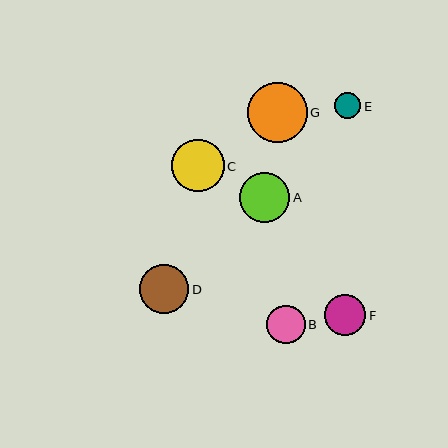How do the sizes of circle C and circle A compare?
Circle C and circle A are approximately the same size.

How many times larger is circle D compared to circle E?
Circle D is approximately 1.8 times the size of circle E.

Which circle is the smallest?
Circle E is the smallest with a size of approximately 27 pixels.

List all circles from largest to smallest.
From largest to smallest: G, C, A, D, F, B, E.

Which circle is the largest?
Circle G is the largest with a size of approximately 60 pixels.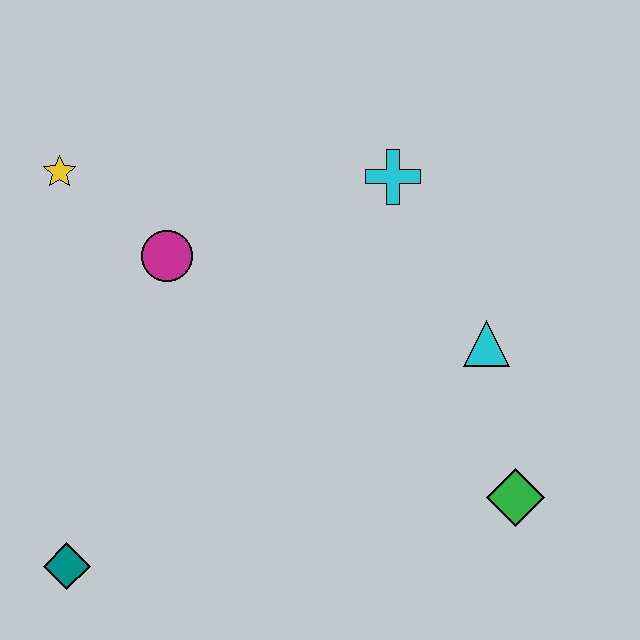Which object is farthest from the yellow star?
The green diamond is farthest from the yellow star.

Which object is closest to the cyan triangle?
The green diamond is closest to the cyan triangle.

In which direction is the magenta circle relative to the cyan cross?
The magenta circle is to the left of the cyan cross.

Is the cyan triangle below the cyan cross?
Yes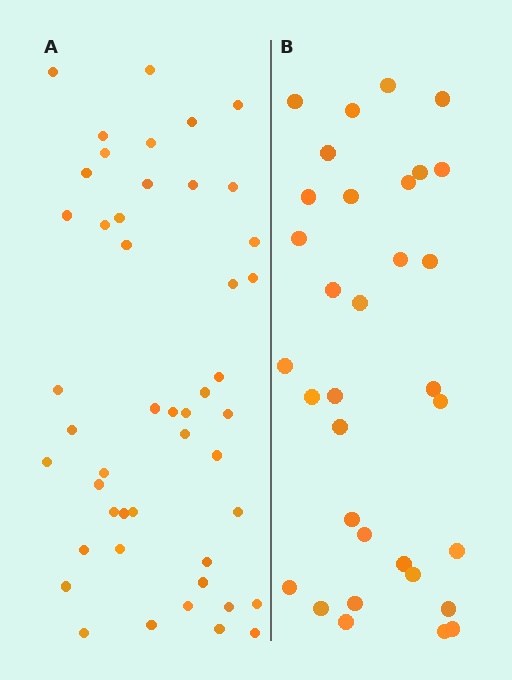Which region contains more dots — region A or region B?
Region A (the left region) has more dots.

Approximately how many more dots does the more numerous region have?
Region A has approximately 15 more dots than region B.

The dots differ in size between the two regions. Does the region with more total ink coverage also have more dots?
No. Region B has more total ink coverage because its dots are larger, but region A actually contains more individual dots. Total area can be misleading — the number of items is what matters here.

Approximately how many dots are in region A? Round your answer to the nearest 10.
About 50 dots. (The exact count is 47, which rounds to 50.)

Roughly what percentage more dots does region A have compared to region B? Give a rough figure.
About 40% more.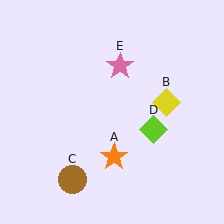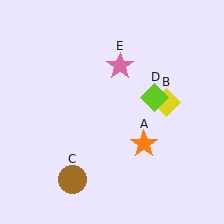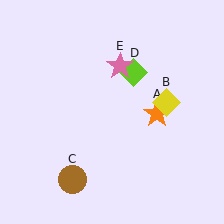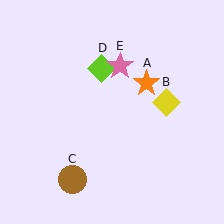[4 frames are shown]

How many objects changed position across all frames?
2 objects changed position: orange star (object A), lime diamond (object D).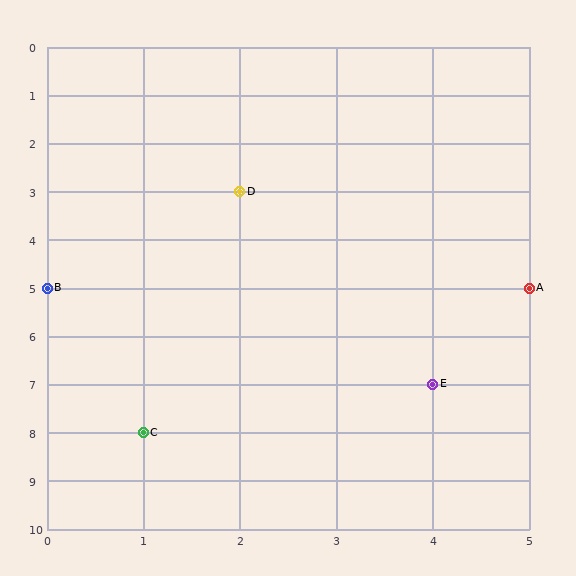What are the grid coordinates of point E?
Point E is at grid coordinates (4, 7).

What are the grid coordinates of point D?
Point D is at grid coordinates (2, 3).